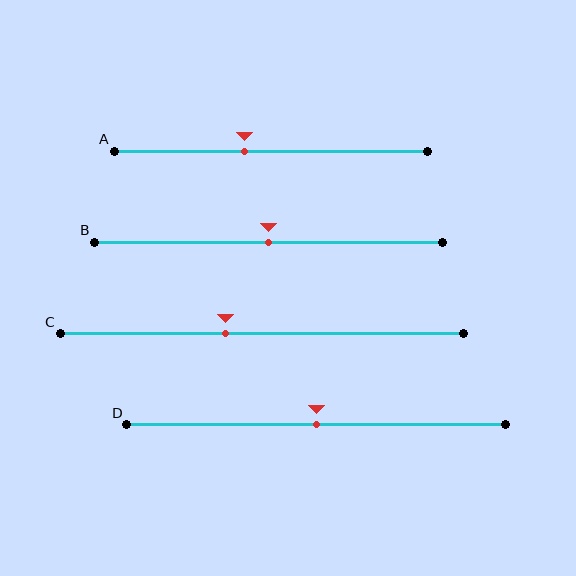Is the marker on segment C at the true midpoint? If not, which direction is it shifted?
No, the marker on segment C is shifted to the left by about 9% of the segment length.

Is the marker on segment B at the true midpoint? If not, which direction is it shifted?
Yes, the marker on segment B is at the true midpoint.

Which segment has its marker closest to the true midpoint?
Segment B has its marker closest to the true midpoint.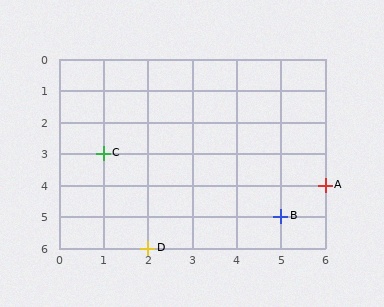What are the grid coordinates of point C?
Point C is at grid coordinates (1, 3).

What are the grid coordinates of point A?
Point A is at grid coordinates (6, 4).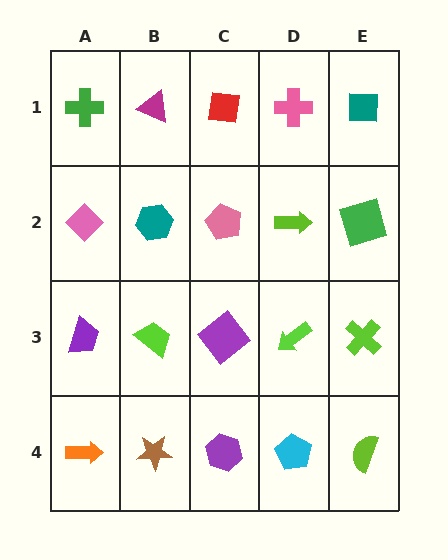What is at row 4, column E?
A lime semicircle.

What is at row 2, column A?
A pink diamond.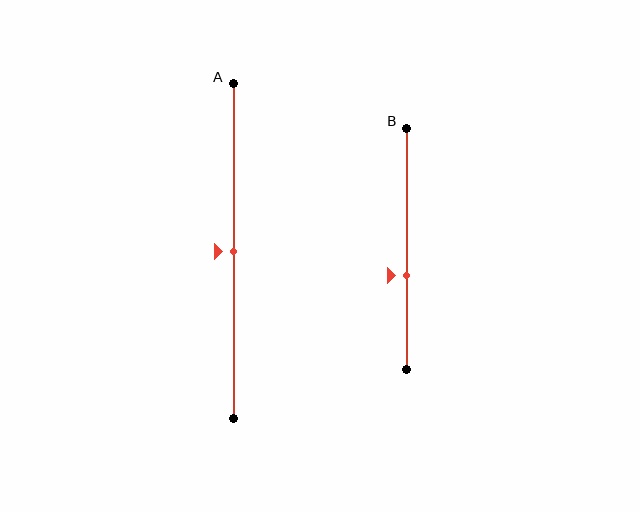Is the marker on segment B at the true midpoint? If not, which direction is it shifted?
No, the marker on segment B is shifted downward by about 11% of the segment length.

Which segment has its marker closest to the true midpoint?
Segment A has its marker closest to the true midpoint.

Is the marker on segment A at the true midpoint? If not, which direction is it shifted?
Yes, the marker on segment A is at the true midpoint.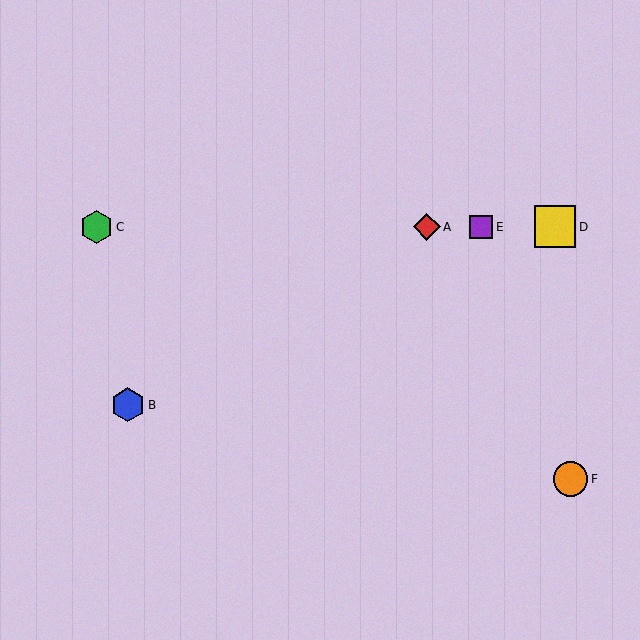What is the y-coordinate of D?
Object D is at y≈227.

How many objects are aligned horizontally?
4 objects (A, C, D, E) are aligned horizontally.